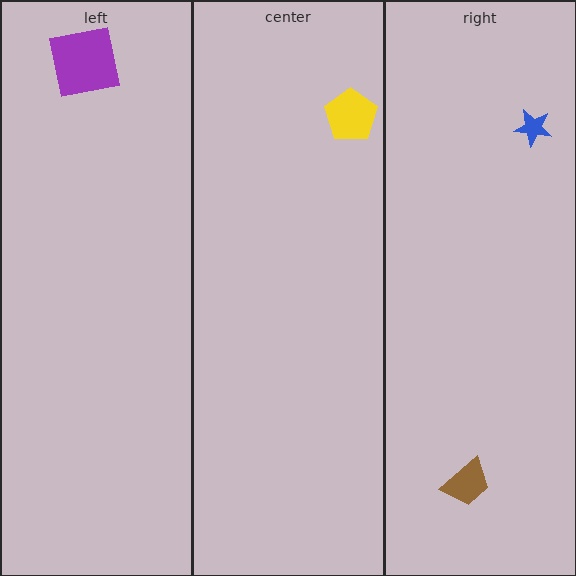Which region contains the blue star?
The right region.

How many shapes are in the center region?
1.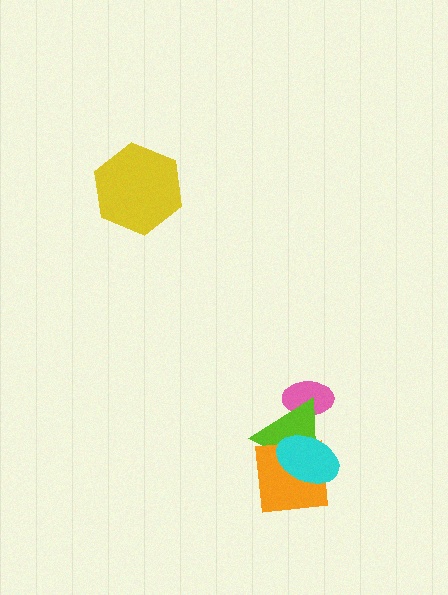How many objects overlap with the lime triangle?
3 objects overlap with the lime triangle.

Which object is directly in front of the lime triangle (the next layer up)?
The orange square is directly in front of the lime triangle.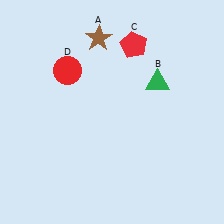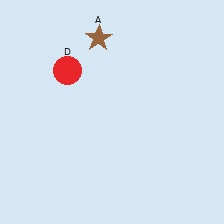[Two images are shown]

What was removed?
The red pentagon (C), the green triangle (B) were removed in Image 2.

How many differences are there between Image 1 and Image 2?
There are 2 differences between the two images.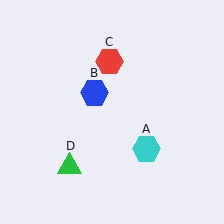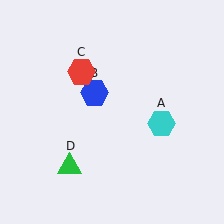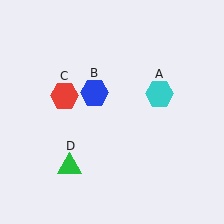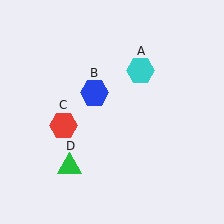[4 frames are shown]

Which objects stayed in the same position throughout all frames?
Blue hexagon (object B) and green triangle (object D) remained stationary.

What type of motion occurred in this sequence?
The cyan hexagon (object A), red hexagon (object C) rotated counterclockwise around the center of the scene.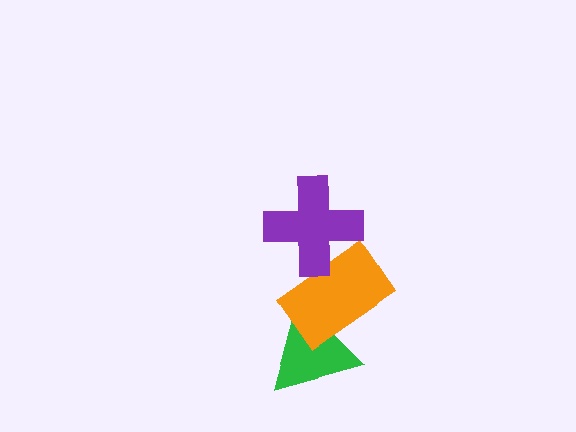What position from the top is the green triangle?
The green triangle is 3rd from the top.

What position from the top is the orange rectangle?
The orange rectangle is 2nd from the top.